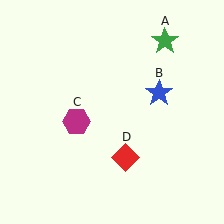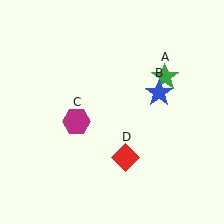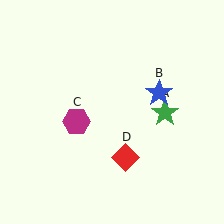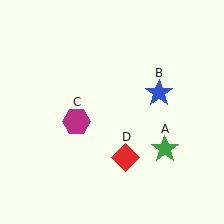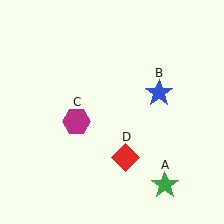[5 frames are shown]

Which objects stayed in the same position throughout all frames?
Blue star (object B) and magenta hexagon (object C) and red diamond (object D) remained stationary.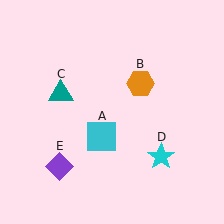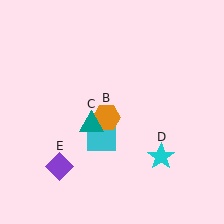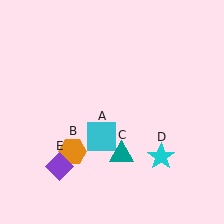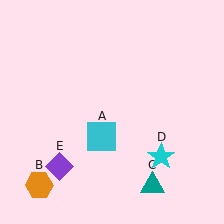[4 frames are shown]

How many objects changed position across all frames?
2 objects changed position: orange hexagon (object B), teal triangle (object C).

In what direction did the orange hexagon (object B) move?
The orange hexagon (object B) moved down and to the left.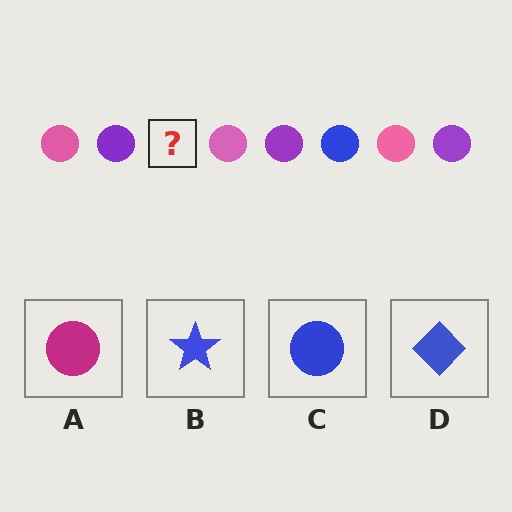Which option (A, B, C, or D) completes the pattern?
C.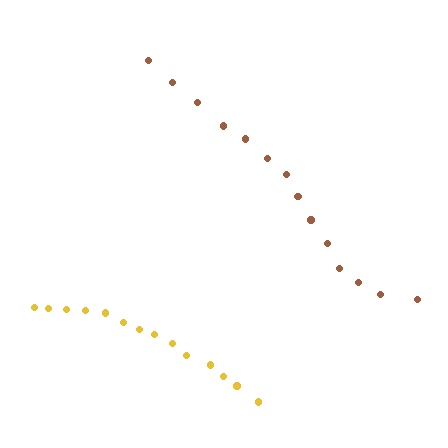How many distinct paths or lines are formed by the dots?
There are 2 distinct paths.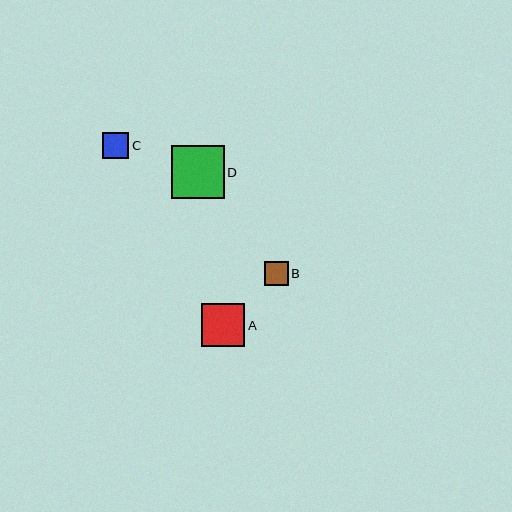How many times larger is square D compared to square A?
Square D is approximately 1.2 times the size of square A.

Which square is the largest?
Square D is the largest with a size of approximately 53 pixels.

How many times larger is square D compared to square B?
Square D is approximately 2.2 times the size of square B.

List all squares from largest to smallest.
From largest to smallest: D, A, C, B.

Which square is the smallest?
Square B is the smallest with a size of approximately 24 pixels.